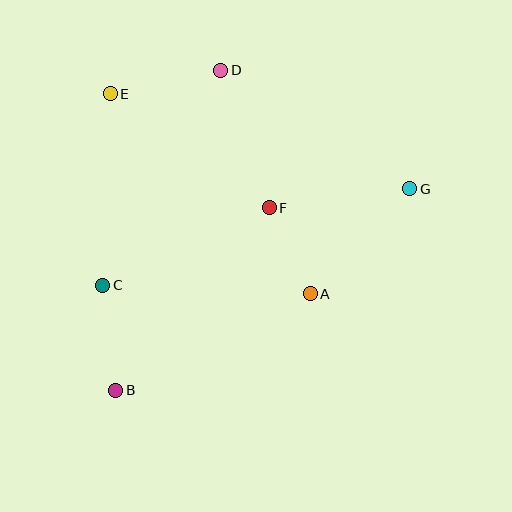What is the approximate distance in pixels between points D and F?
The distance between D and F is approximately 146 pixels.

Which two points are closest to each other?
Points A and F are closest to each other.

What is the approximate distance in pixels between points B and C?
The distance between B and C is approximately 106 pixels.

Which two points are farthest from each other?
Points B and G are farthest from each other.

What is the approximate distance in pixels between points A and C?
The distance between A and C is approximately 208 pixels.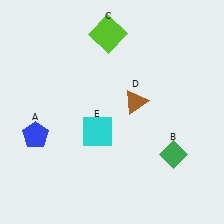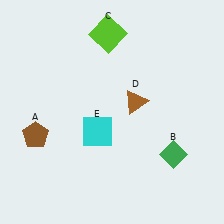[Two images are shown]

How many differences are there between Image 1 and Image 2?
There is 1 difference between the two images.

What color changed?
The pentagon (A) changed from blue in Image 1 to brown in Image 2.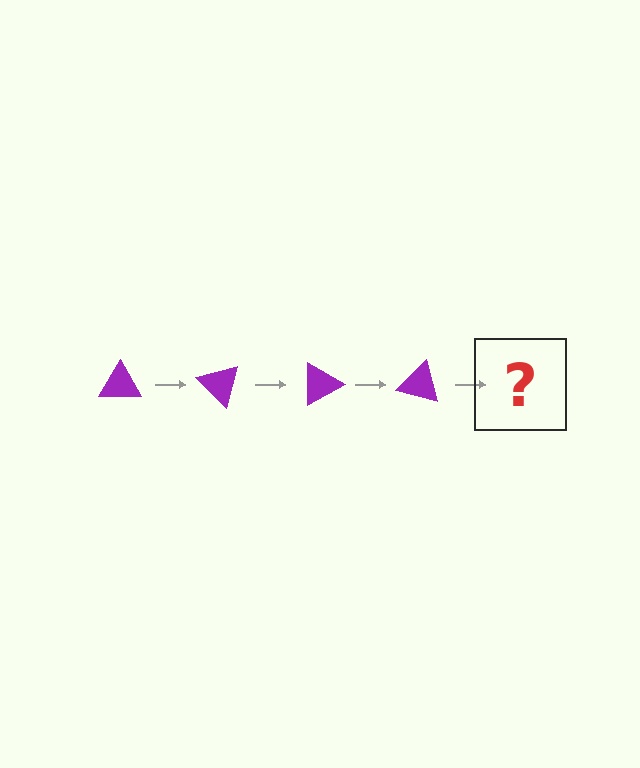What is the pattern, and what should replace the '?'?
The pattern is that the triangle rotates 45 degrees each step. The '?' should be a purple triangle rotated 180 degrees.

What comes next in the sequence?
The next element should be a purple triangle rotated 180 degrees.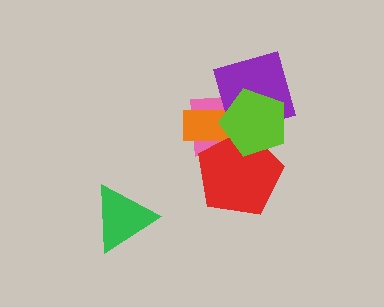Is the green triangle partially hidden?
No, no other shape covers it.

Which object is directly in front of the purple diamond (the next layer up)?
The red pentagon is directly in front of the purple diamond.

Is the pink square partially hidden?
Yes, it is partially covered by another shape.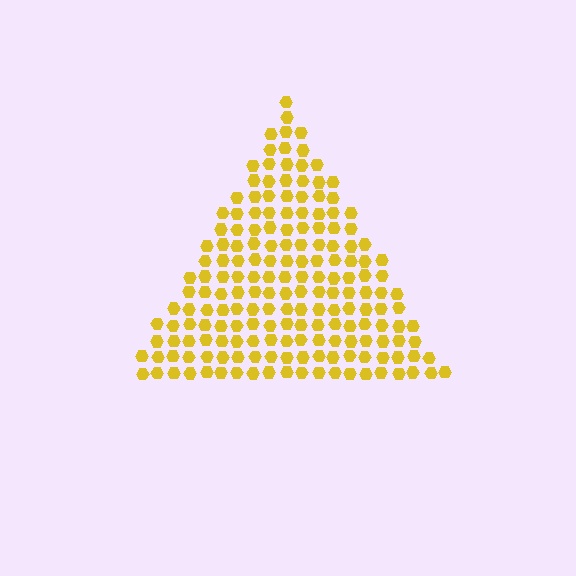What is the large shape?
The large shape is a triangle.